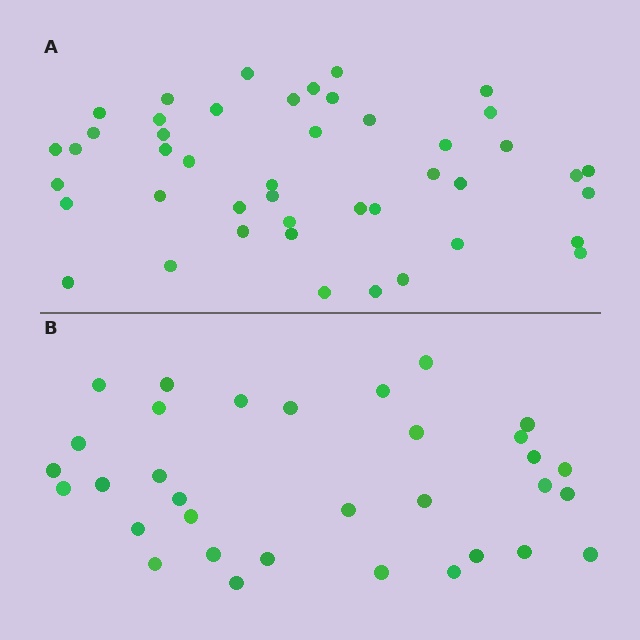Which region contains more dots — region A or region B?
Region A (the top region) has more dots.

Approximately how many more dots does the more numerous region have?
Region A has roughly 12 or so more dots than region B.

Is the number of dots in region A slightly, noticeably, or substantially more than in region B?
Region A has noticeably more, but not dramatically so. The ratio is roughly 1.4 to 1.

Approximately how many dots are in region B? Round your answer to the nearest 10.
About 30 dots. (The exact count is 33, which rounds to 30.)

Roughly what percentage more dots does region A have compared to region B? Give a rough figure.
About 35% more.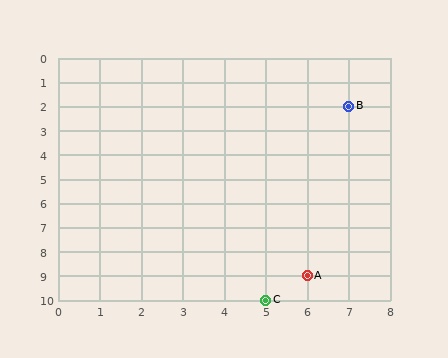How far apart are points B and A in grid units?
Points B and A are 1 column and 7 rows apart (about 7.1 grid units diagonally).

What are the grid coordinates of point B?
Point B is at grid coordinates (7, 2).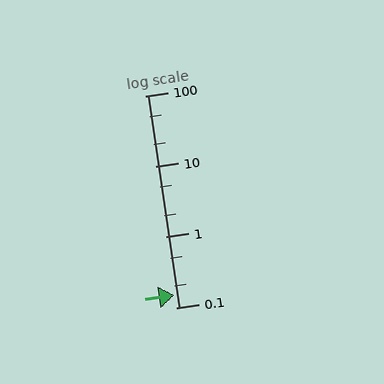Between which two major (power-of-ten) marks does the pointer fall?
The pointer is between 0.1 and 1.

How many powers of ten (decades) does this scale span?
The scale spans 3 decades, from 0.1 to 100.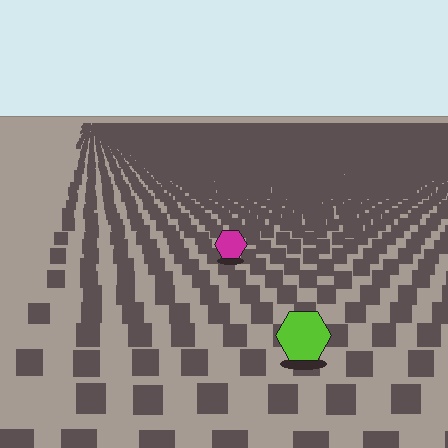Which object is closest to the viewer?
The lime hexagon is closest. The texture marks near it are larger and more spread out.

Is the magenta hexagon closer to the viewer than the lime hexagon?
No. The lime hexagon is closer — you can tell from the texture gradient: the ground texture is coarser near it.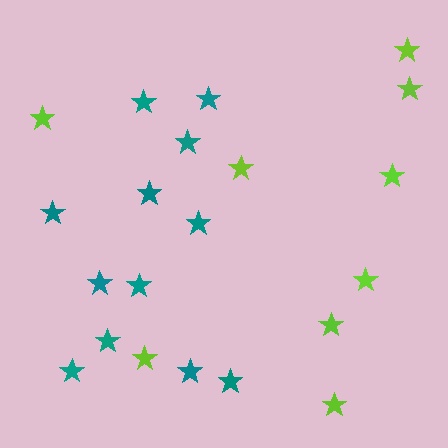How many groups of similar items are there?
There are 2 groups: one group of teal stars (12) and one group of lime stars (9).